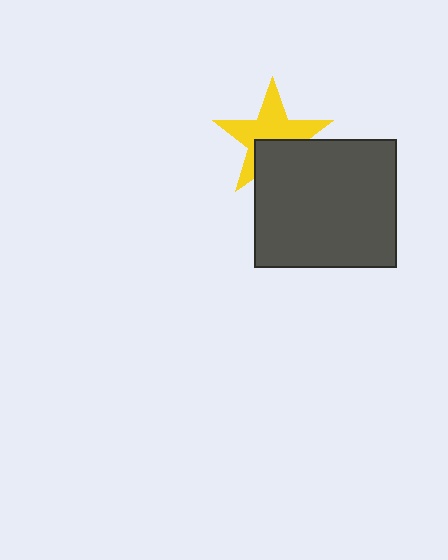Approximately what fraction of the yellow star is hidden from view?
Roughly 36% of the yellow star is hidden behind the dark gray rectangle.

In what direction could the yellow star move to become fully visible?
The yellow star could move up. That would shift it out from behind the dark gray rectangle entirely.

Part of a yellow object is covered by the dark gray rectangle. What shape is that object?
It is a star.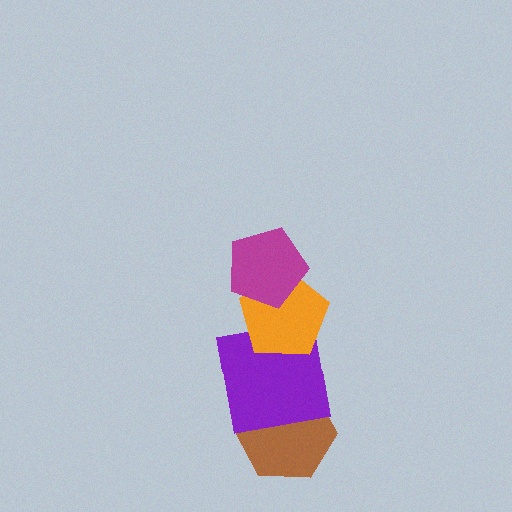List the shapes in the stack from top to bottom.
From top to bottom: the magenta pentagon, the orange pentagon, the purple square, the brown hexagon.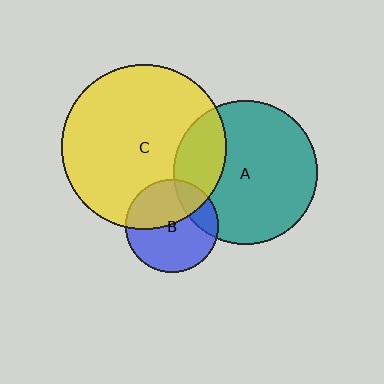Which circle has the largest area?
Circle C (yellow).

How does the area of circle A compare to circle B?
Approximately 2.4 times.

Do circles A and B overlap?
Yes.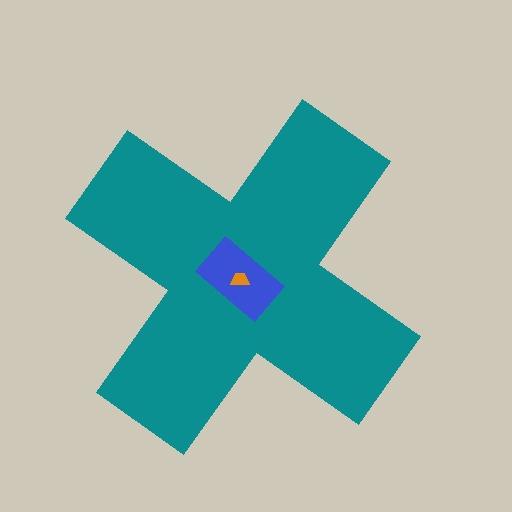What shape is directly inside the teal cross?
The blue rectangle.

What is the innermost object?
The orange trapezoid.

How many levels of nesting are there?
3.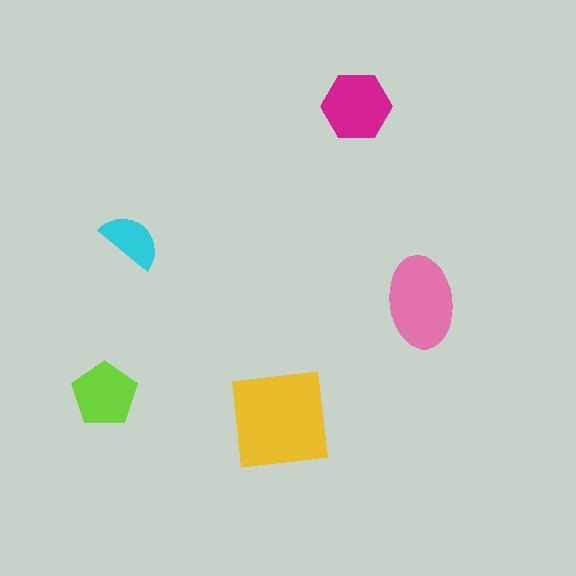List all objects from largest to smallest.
The yellow square, the pink ellipse, the magenta hexagon, the lime pentagon, the cyan semicircle.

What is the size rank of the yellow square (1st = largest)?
1st.